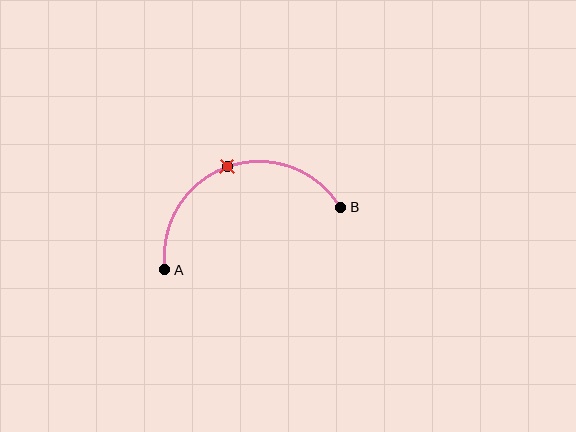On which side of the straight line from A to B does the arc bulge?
The arc bulges above the straight line connecting A and B.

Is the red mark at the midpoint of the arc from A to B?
Yes. The red mark lies on the arc at equal arc-length from both A and B — it is the arc midpoint.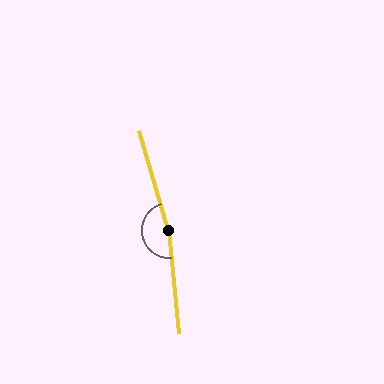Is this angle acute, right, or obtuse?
It is obtuse.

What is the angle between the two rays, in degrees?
Approximately 169 degrees.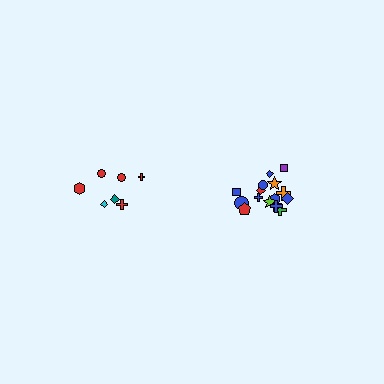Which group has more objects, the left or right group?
The right group.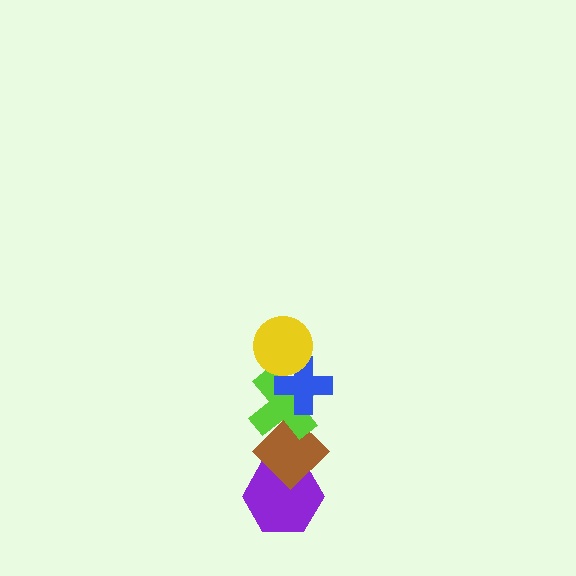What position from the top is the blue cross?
The blue cross is 2nd from the top.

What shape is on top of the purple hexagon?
The brown diamond is on top of the purple hexagon.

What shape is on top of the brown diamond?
The lime cross is on top of the brown diamond.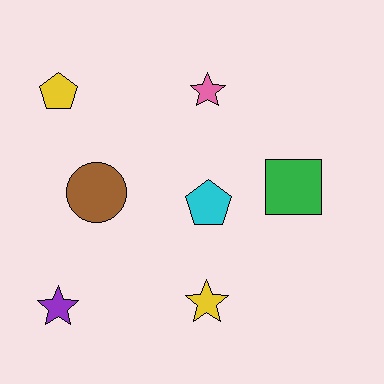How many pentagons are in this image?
There are 2 pentagons.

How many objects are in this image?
There are 7 objects.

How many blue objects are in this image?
There are no blue objects.